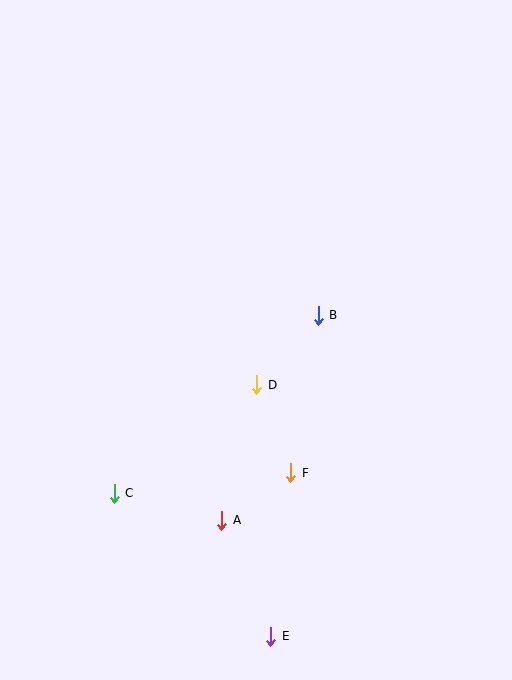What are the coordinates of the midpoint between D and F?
The midpoint between D and F is at (274, 429).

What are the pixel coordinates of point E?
Point E is at (271, 636).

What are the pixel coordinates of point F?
Point F is at (291, 473).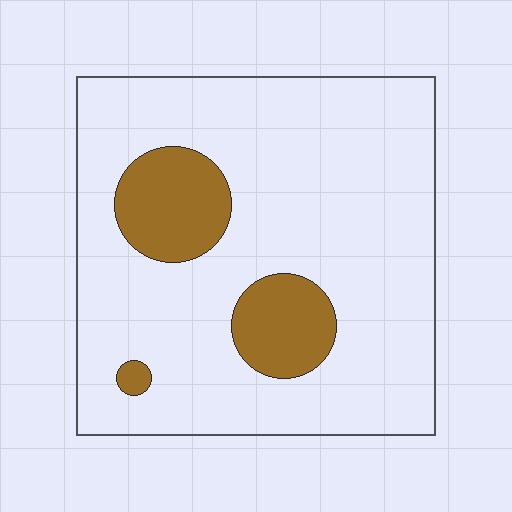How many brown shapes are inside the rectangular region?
3.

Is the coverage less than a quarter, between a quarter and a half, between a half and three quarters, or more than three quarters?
Less than a quarter.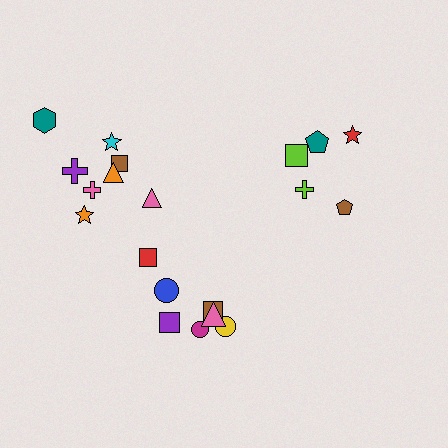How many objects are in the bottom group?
There are 7 objects.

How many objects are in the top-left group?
There are 8 objects.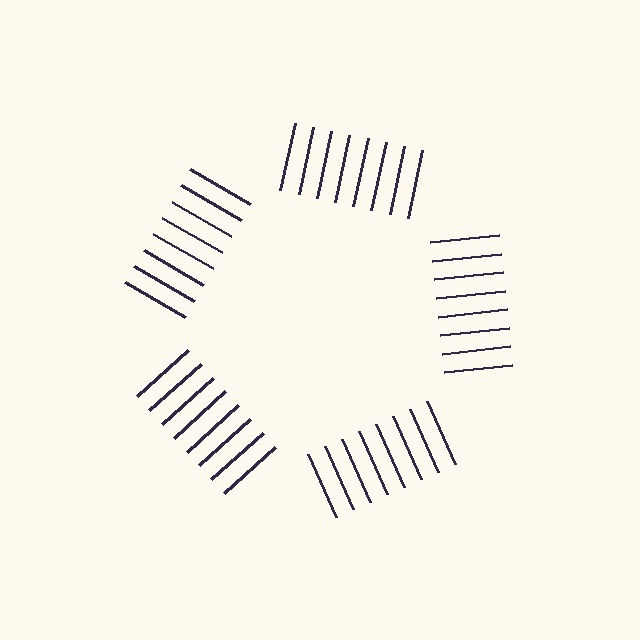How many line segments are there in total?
40 — 8 along each of the 5 edges.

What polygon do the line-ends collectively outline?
An illusory pentagon — the line segments terminate on its edges but no continuous stroke is drawn.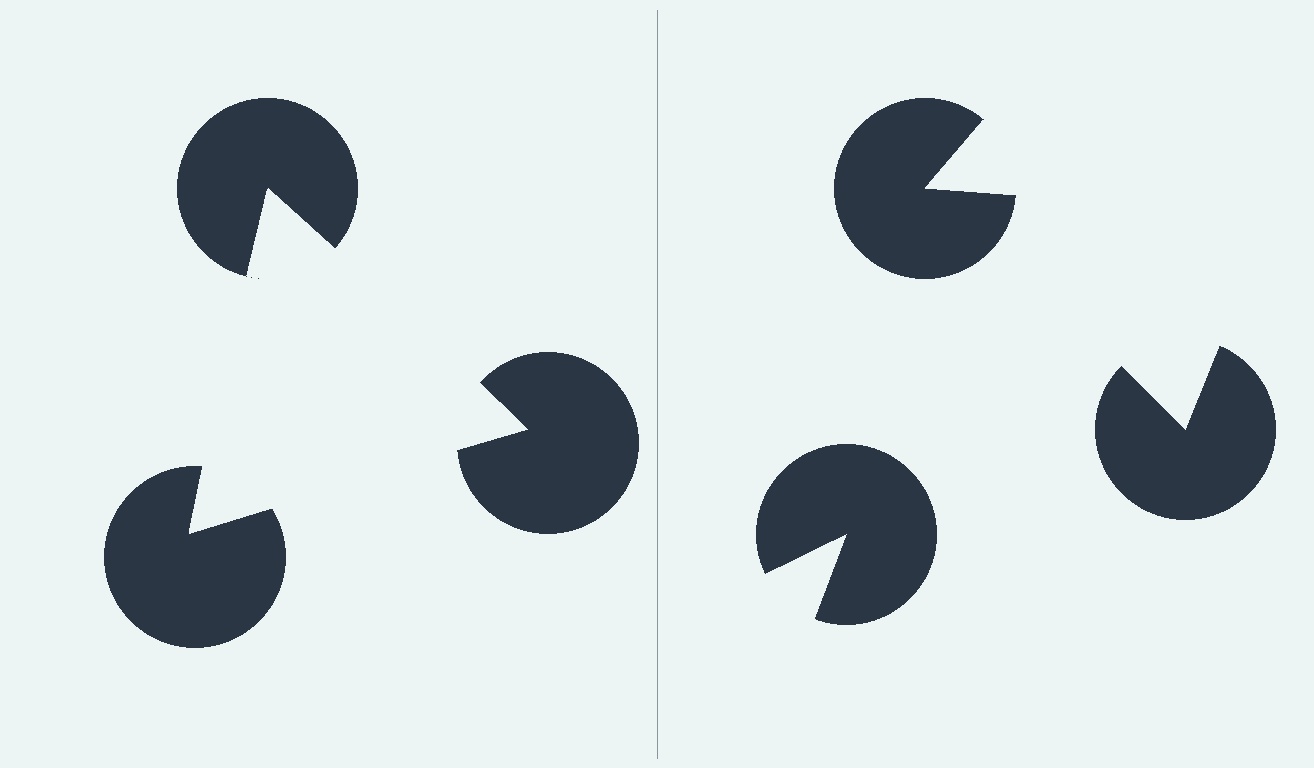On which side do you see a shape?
An illusory triangle appears on the left side. On the right side the wedge cuts are rotated, so no coherent shape forms.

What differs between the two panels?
The pac-man discs are positioned identically on both sides; only the wedge orientations differ. On the left they align to a triangle; on the right they are misaligned.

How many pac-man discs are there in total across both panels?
6 — 3 on each side.